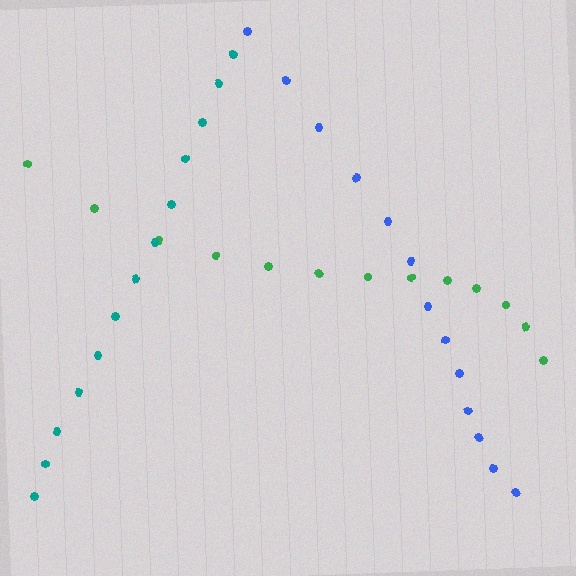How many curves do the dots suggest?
There are 3 distinct paths.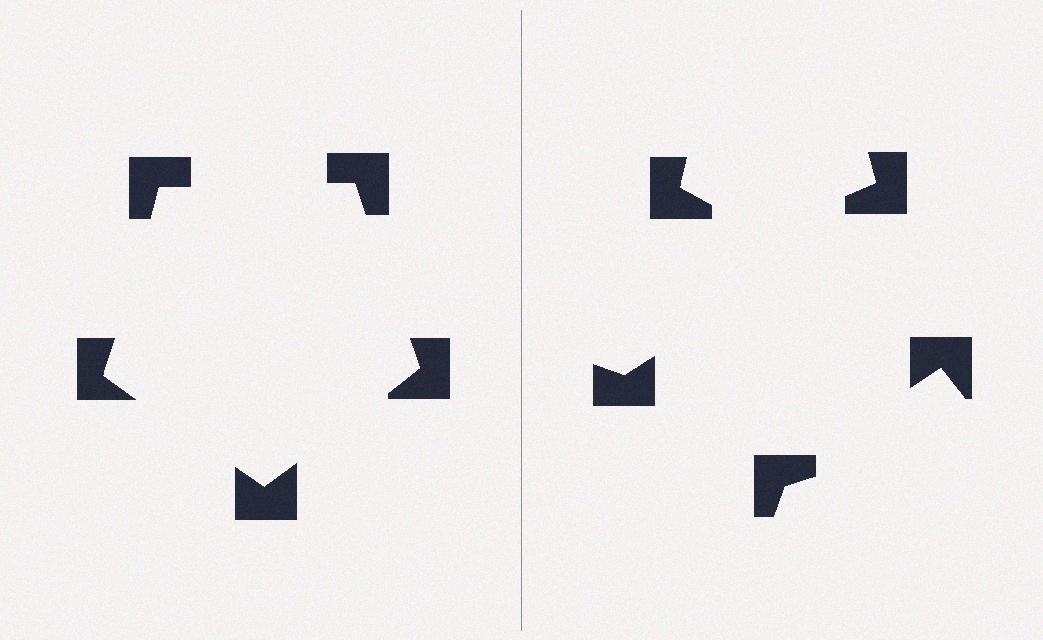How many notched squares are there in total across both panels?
10 — 5 on each side.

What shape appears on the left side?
An illusory pentagon.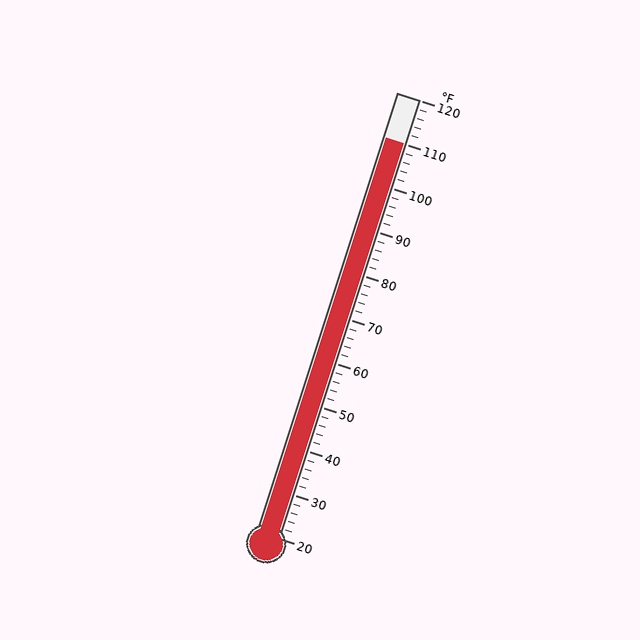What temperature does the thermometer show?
The thermometer shows approximately 110°F.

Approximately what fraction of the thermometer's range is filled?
The thermometer is filled to approximately 90% of its range.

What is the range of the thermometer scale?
The thermometer scale ranges from 20°F to 120°F.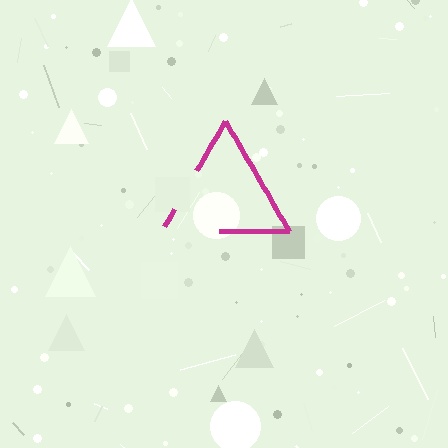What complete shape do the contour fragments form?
The contour fragments form a triangle.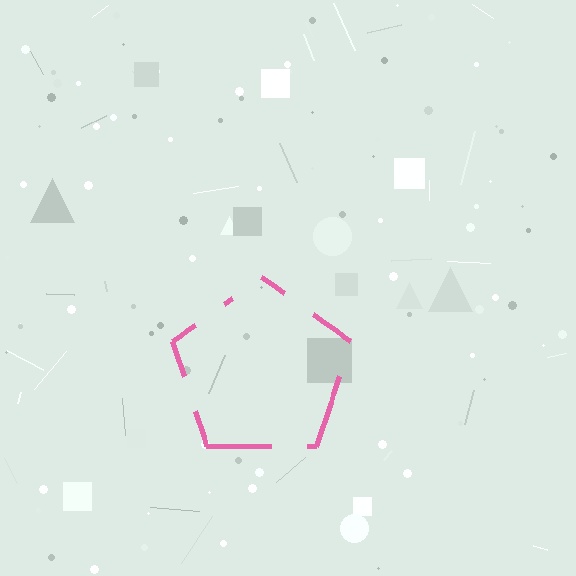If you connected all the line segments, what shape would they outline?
They would outline a pentagon.